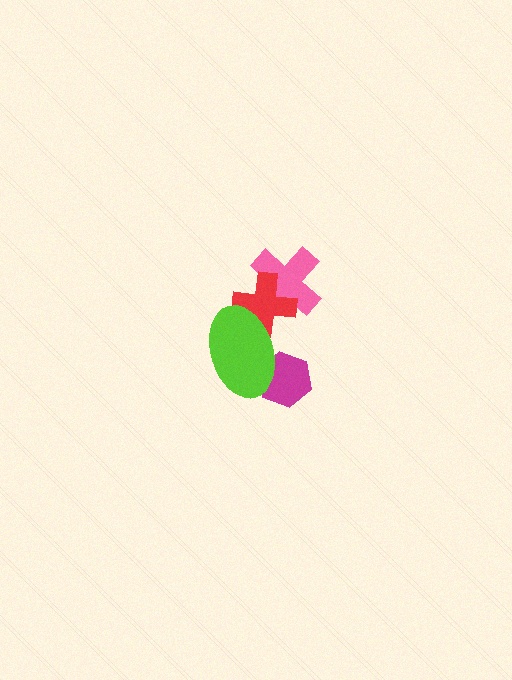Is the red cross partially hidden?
Yes, it is partially covered by another shape.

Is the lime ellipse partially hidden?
No, no other shape covers it.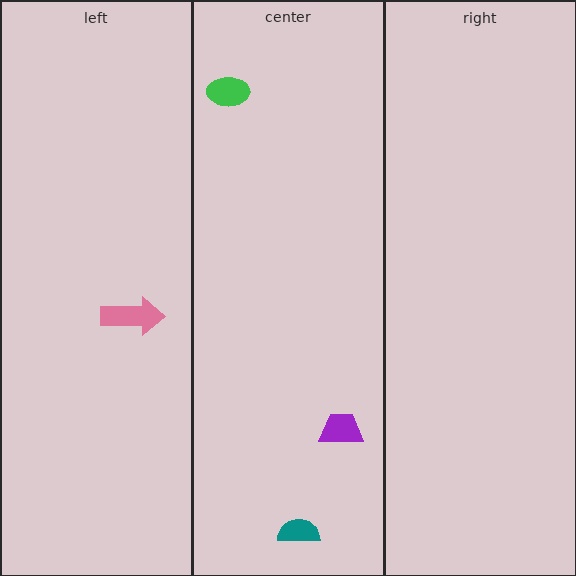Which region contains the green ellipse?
The center region.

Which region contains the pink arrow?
The left region.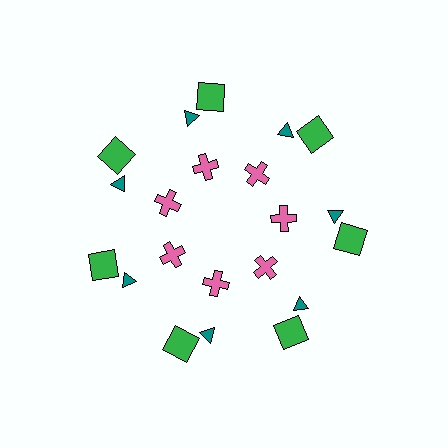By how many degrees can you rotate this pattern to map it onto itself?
The pattern maps onto itself every 51 degrees of rotation.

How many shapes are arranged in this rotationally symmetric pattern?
There are 21 shapes, arranged in 7 groups of 3.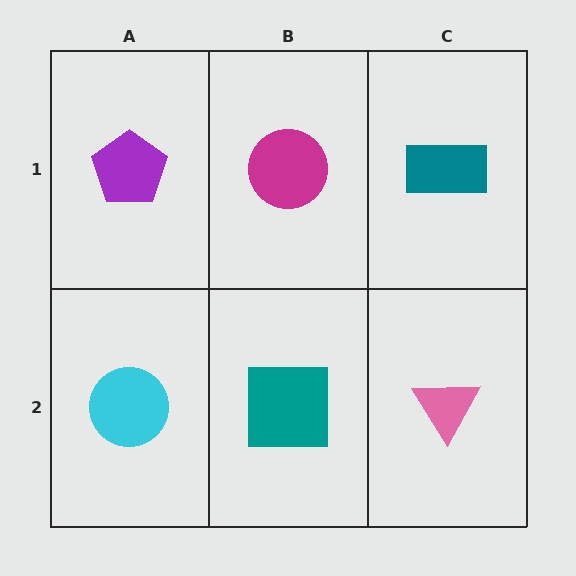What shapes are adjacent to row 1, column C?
A pink triangle (row 2, column C), a magenta circle (row 1, column B).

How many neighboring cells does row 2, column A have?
2.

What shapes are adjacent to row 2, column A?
A purple pentagon (row 1, column A), a teal square (row 2, column B).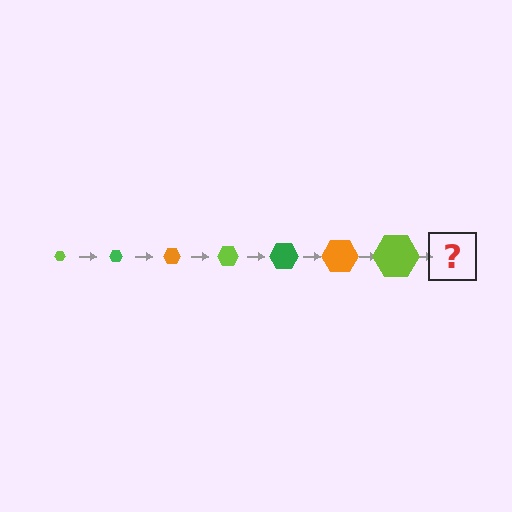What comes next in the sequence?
The next element should be a green hexagon, larger than the previous one.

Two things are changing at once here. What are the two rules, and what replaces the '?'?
The two rules are that the hexagon grows larger each step and the color cycles through lime, green, and orange. The '?' should be a green hexagon, larger than the previous one.